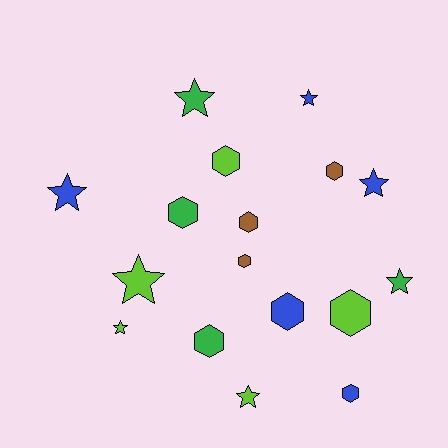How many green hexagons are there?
There are 2 green hexagons.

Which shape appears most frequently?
Hexagon, with 9 objects.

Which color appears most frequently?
Lime, with 5 objects.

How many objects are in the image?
There are 17 objects.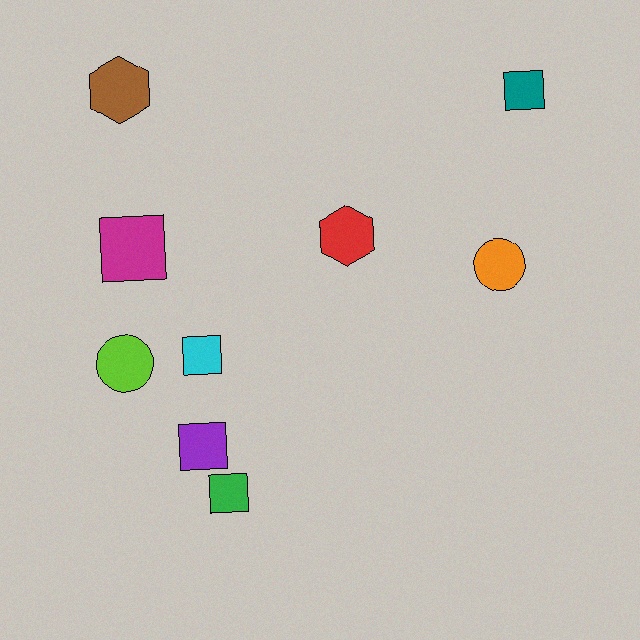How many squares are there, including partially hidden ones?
There are 5 squares.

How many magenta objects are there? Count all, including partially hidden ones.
There is 1 magenta object.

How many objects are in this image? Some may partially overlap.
There are 9 objects.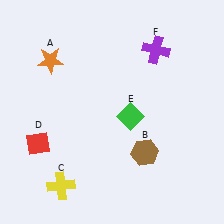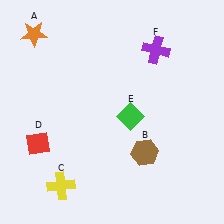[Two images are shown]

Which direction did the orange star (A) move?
The orange star (A) moved up.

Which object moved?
The orange star (A) moved up.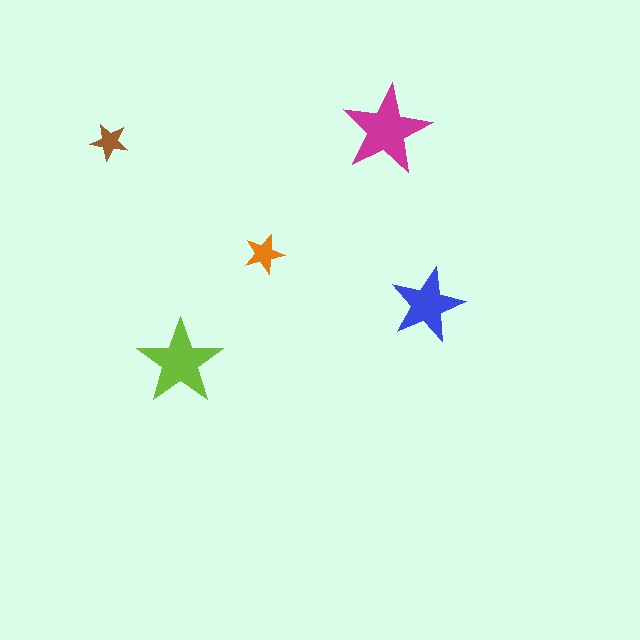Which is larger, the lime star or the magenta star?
The magenta one.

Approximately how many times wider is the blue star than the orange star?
About 2 times wider.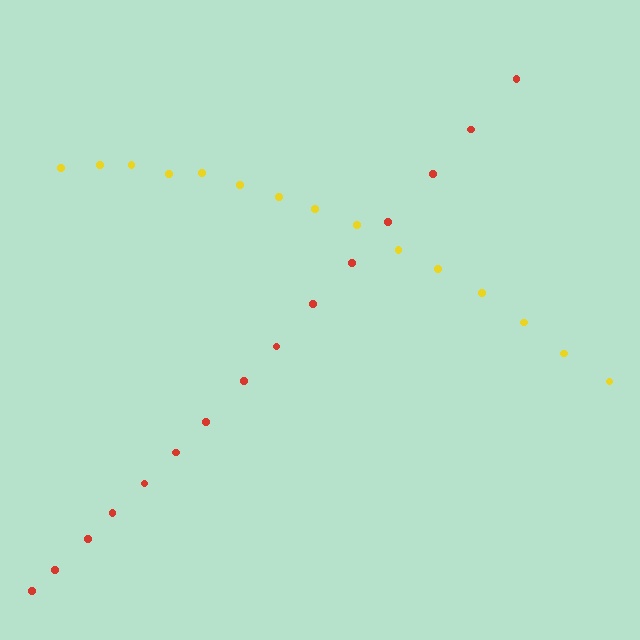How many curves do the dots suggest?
There are 2 distinct paths.